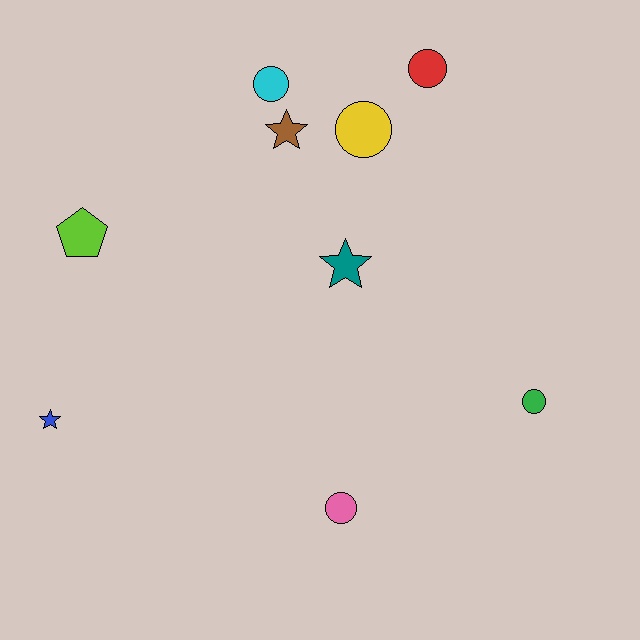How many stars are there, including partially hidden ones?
There are 3 stars.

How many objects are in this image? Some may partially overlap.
There are 9 objects.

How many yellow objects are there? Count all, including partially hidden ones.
There is 1 yellow object.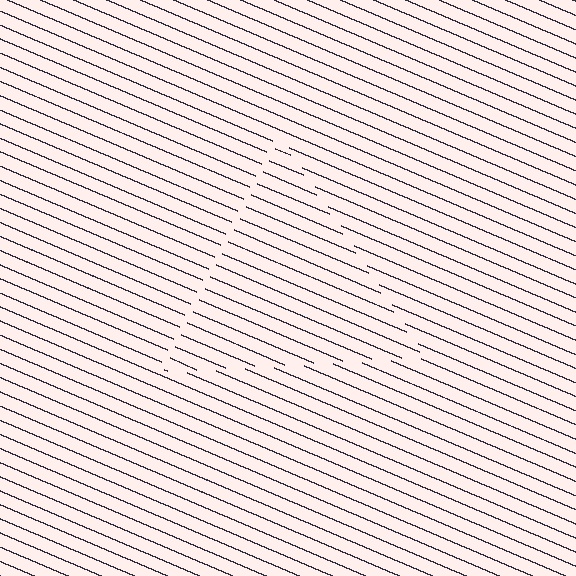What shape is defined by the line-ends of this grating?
An illusory triangle. The interior of the shape contains the same grating, shifted by half a period — the contour is defined by the phase discontinuity where line-ends from the inner and outer gratings abut.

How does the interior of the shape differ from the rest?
The interior of the shape contains the same grating, shifted by half a period — the contour is defined by the phase discontinuity where line-ends from the inner and outer gratings abut.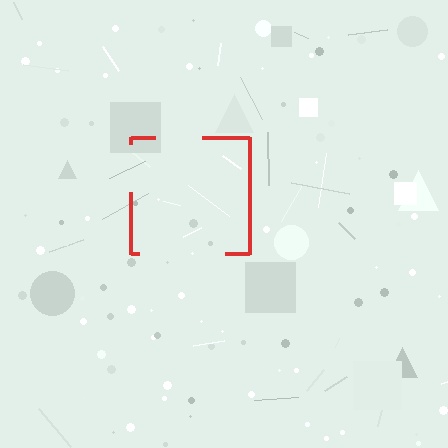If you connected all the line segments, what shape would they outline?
They would outline a square.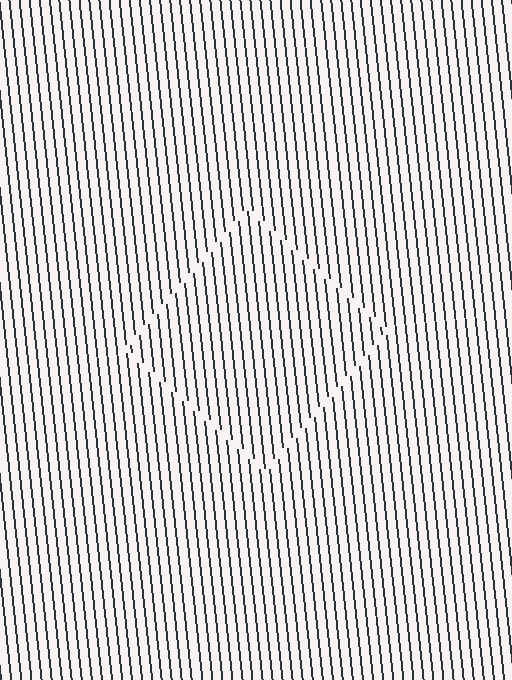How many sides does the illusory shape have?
4 sides — the line-ends trace a square.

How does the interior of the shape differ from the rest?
The interior of the shape contains the same grating, shifted by half a period — the contour is defined by the phase discontinuity where line-ends from the inner and outer gratings abut.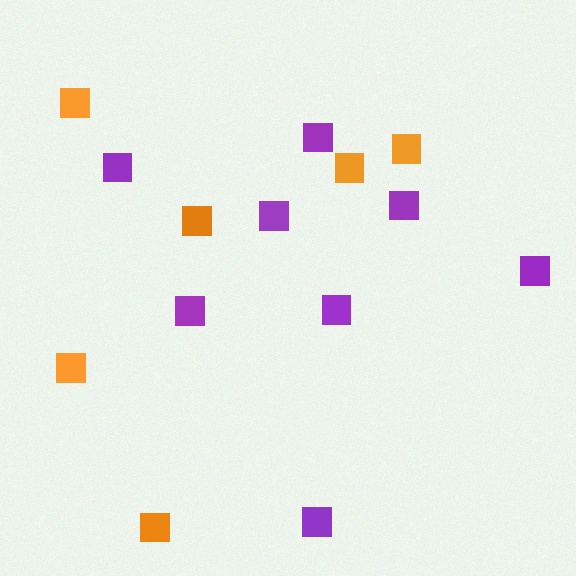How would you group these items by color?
There are 2 groups: one group of orange squares (6) and one group of purple squares (8).